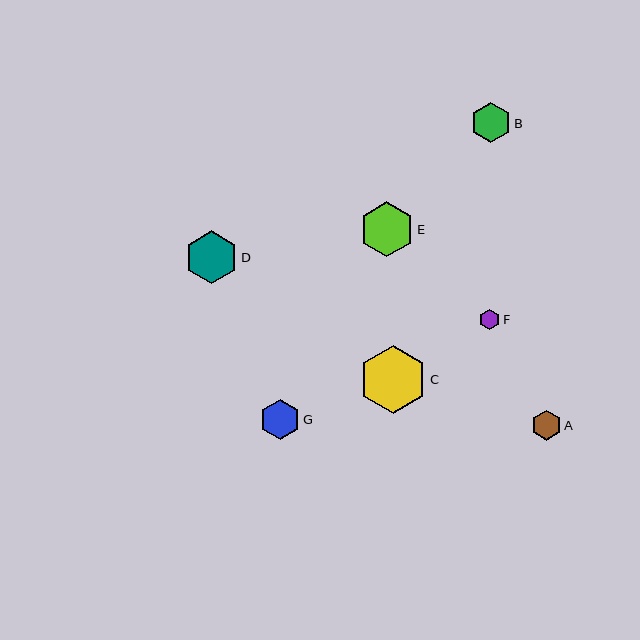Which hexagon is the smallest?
Hexagon F is the smallest with a size of approximately 20 pixels.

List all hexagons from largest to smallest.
From largest to smallest: C, E, D, G, B, A, F.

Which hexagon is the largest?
Hexagon C is the largest with a size of approximately 68 pixels.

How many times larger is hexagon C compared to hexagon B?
Hexagon C is approximately 1.7 times the size of hexagon B.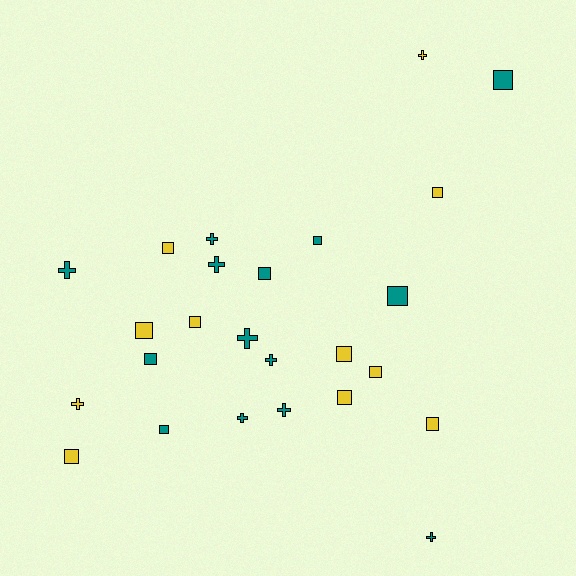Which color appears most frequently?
Teal, with 14 objects.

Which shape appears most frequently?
Square, with 15 objects.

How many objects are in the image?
There are 25 objects.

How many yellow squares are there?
There are 9 yellow squares.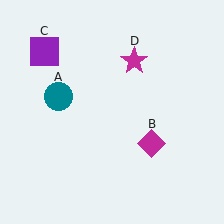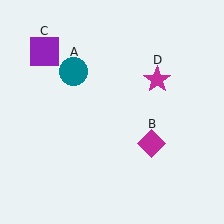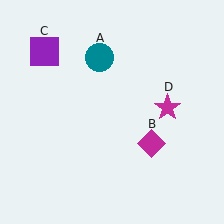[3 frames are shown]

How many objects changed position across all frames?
2 objects changed position: teal circle (object A), magenta star (object D).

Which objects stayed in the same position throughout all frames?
Magenta diamond (object B) and purple square (object C) remained stationary.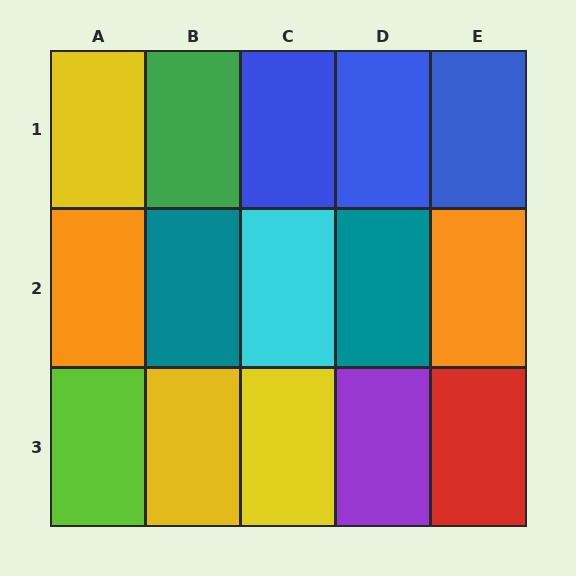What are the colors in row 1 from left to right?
Yellow, green, blue, blue, blue.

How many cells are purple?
1 cell is purple.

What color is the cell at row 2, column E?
Orange.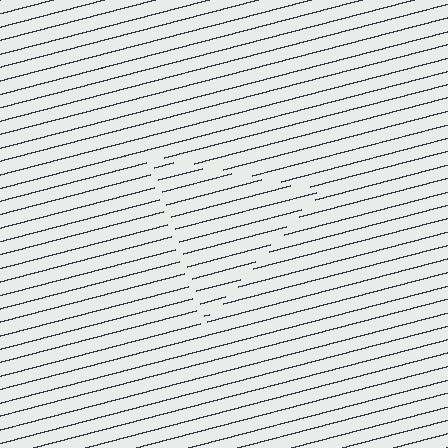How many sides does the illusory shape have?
3 sides — the line-ends trace a triangle.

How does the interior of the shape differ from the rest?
The interior of the shape contains the same grating, shifted by half a period — the contour is defined by the phase discontinuity where line-ends from the inner and outer gratings abut.